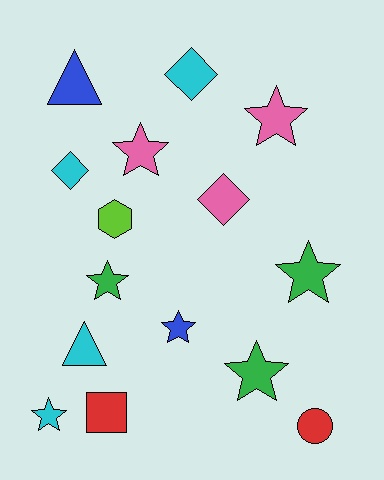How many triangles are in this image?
There are 2 triangles.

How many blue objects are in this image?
There are 2 blue objects.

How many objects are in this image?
There are 15 objects.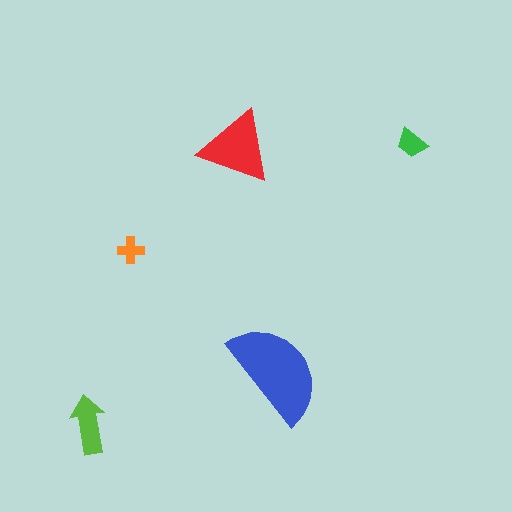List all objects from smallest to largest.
The orange cross, the green trapezoid, the lime arrow, the red triangle, the blue semicircle.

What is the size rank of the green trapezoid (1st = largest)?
4th.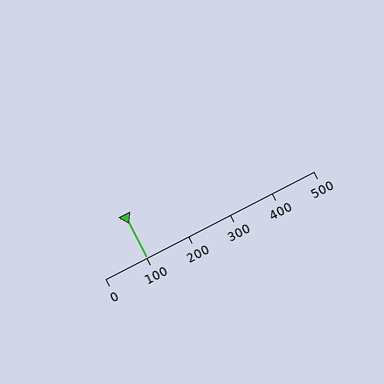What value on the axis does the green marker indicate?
The marker indicates approximately 100.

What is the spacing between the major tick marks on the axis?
The major ticks are spaced 100 apart.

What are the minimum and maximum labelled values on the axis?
The axis runs from 0 to 500.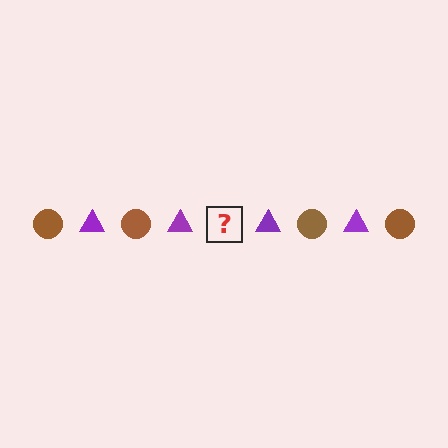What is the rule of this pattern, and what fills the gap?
The rule is that the pattern alternates between brown circle and purple triangle. The gap should be filled with a brown circle.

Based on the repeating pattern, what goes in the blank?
The blank should be a brown circle.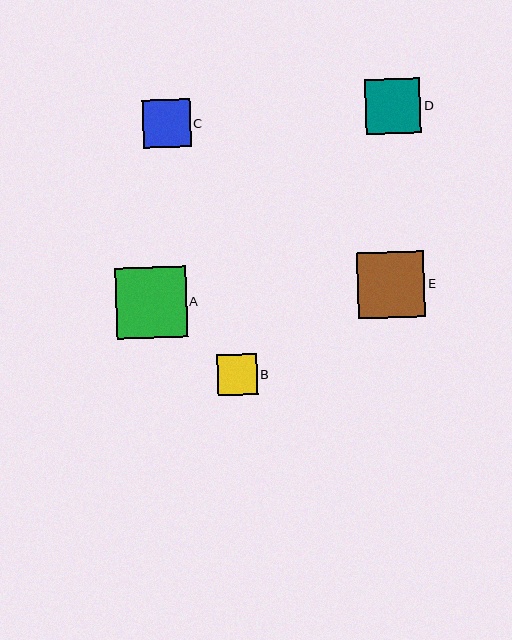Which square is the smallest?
Square B is the smallest with a size of approximately 40 pixels.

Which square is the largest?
Square A is the largest with a size of approximately 71 pixels.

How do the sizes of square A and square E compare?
Square A and square E are approximately the same size.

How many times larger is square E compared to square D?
Square E is approximately 1.2 times the size of square D.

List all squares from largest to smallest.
From largest to smallest: A, E, D, C, B.